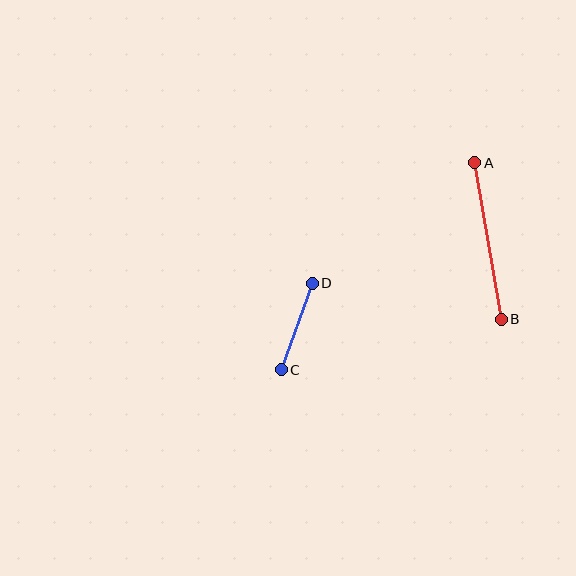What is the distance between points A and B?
The distance is approximately 159 pixels.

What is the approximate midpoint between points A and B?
The midpoint is at approximately (488, 241) pixels.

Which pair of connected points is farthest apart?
Points A and B are farthest apart.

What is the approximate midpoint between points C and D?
The midpoint is at approximately (297, 327) pixels.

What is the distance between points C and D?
The distance is approximately 92 pixels.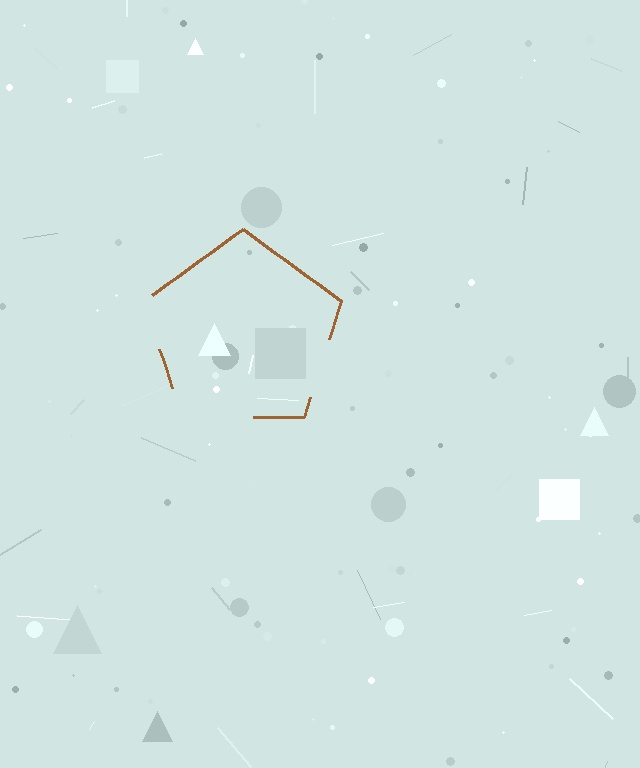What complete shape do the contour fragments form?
The contour fragments form a pentagon.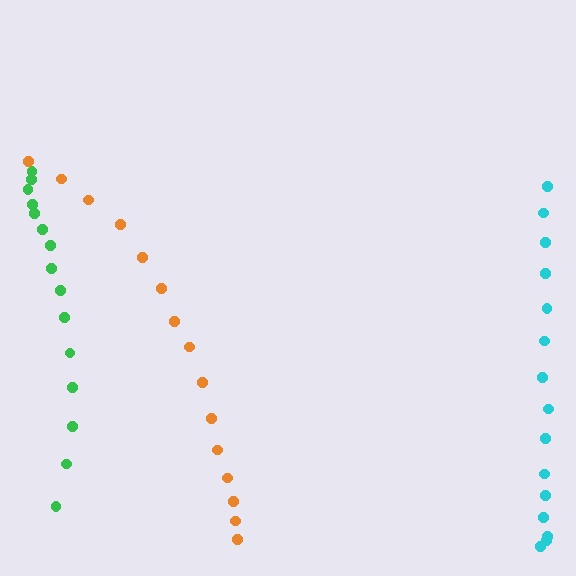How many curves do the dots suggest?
There are 3 distinct paths.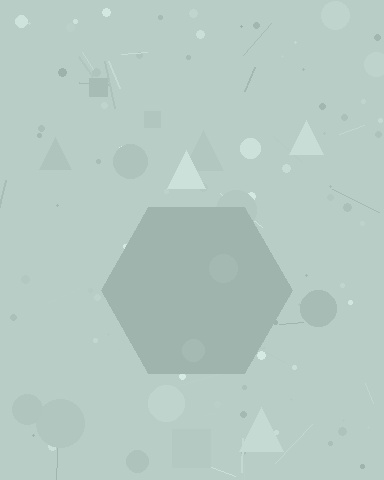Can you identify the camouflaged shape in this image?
The camouflaged shape is a hexagon.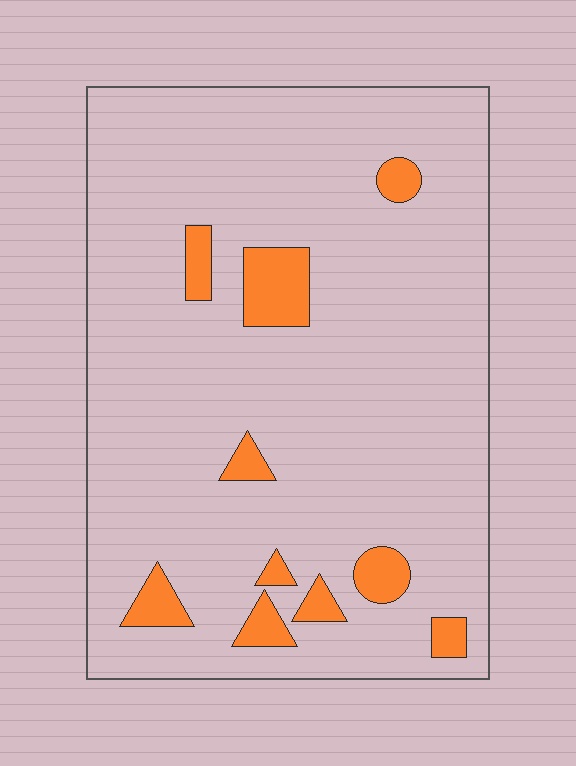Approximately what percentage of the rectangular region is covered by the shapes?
Approximately 10%.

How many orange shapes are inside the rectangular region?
10.